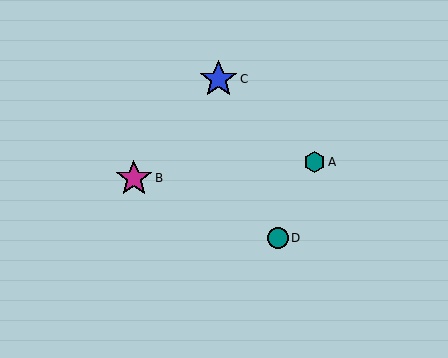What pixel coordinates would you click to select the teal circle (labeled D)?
Click at (278, 238) to select the teal circle D.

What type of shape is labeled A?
Shape A is a teal hexagon.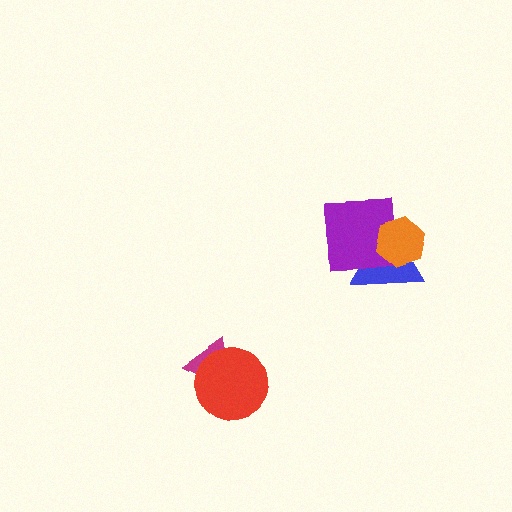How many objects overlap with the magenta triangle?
1 object overlaps with the magenta triangle.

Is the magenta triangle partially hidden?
Yes, it is partially covered by another shape.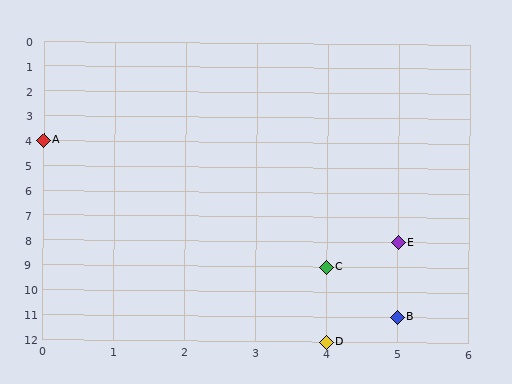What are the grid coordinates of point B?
Point B is at grid coordinates (5, 11).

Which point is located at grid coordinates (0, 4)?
Point A is at (0, 4).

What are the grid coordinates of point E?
Point E is at grid coordinates (5, 8).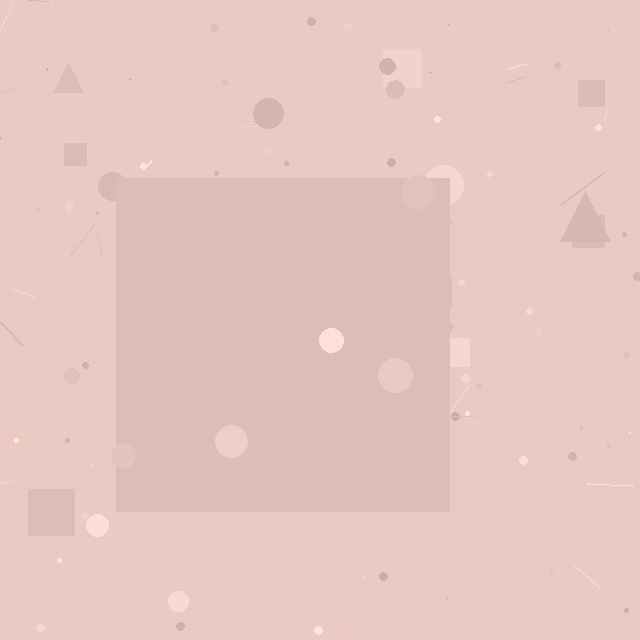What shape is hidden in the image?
A square is hidden in the image.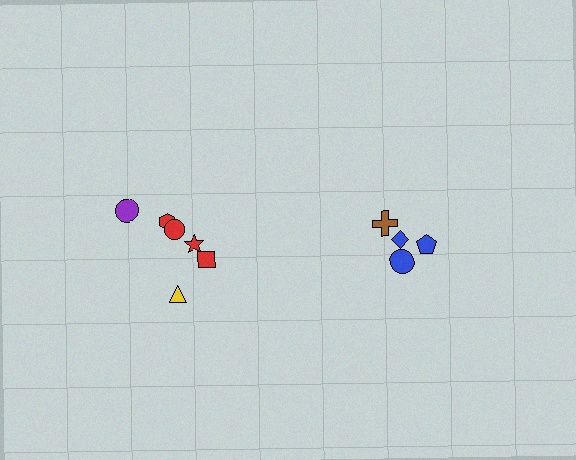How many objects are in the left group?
There are 6 objects.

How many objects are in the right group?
There are 4 objects.